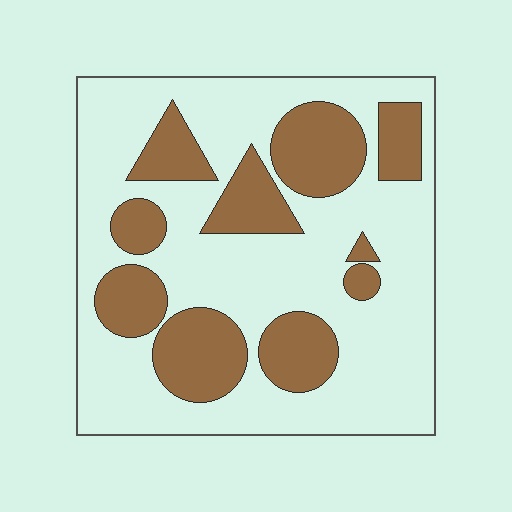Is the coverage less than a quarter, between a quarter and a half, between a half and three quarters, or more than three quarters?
Between a quarter and a half.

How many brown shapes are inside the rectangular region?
10.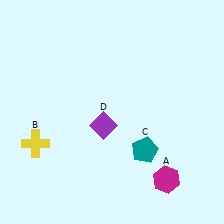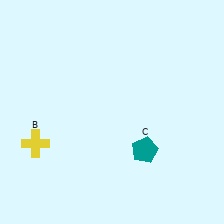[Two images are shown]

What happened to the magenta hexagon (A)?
The magenta hexagon (A) was removed in Image 2. It was in the bottom-right area of Image 1.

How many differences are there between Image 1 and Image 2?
There are 2 differences between the two images.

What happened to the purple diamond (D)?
The purple diamond (D) was removed in Image 2. It was in the bottom-left area of Image 1.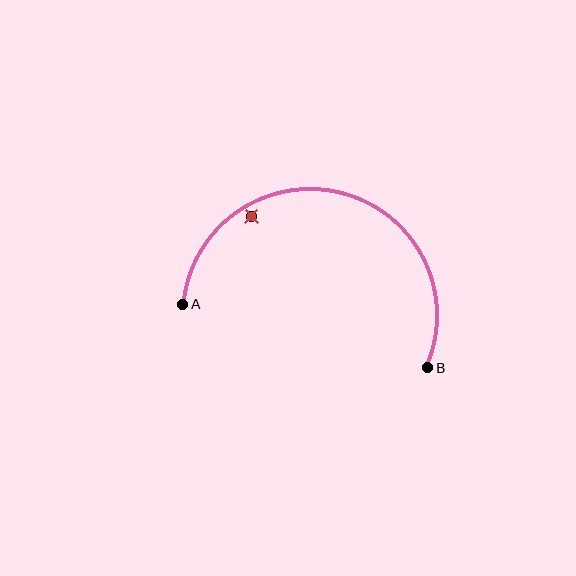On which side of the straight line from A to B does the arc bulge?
The arc bulges above the straight line connecting A and B.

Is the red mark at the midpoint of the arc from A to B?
No — the red mark does not lie on the arc at all. It sits slightly inside the curve.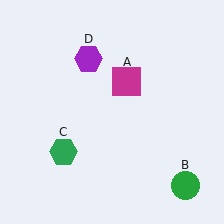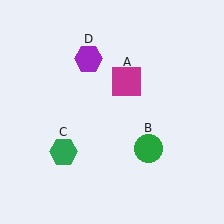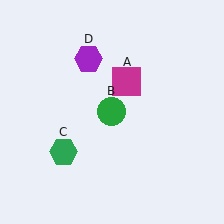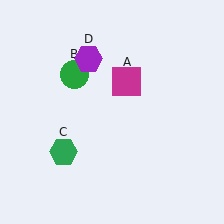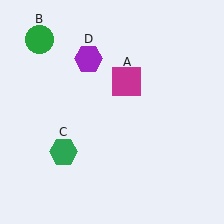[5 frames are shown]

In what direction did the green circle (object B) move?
The green circle (object B) moved up and to the left.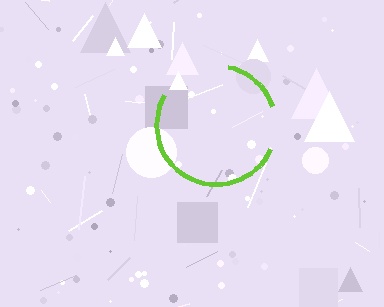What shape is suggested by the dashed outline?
The dashed outline suggests a circle.